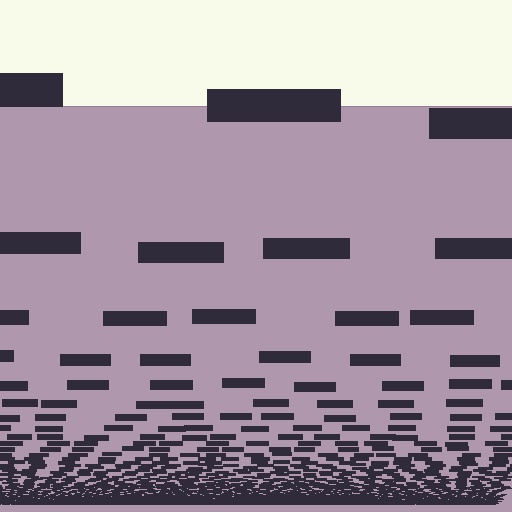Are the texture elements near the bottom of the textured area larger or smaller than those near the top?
Smaller. The gradient is inverted — elements near the bottom are smaller and denser.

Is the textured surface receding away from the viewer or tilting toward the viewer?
The surface appears to tilt toward the viewer. Texture elements get larger and sparser toward the top.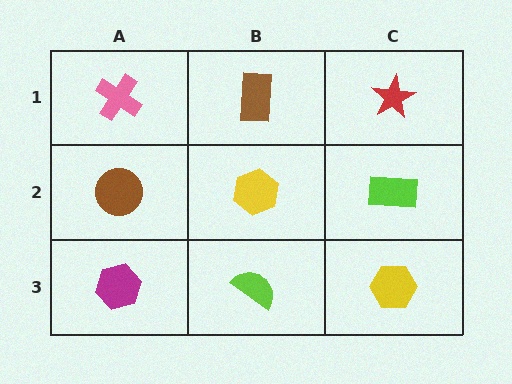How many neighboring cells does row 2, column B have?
4.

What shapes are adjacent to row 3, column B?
A yellow hexagon (row 2, column B), a magenta hexagon (row 3, column A), a yellow hexagon (row 3, column C).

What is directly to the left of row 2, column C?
A yellow hexagon.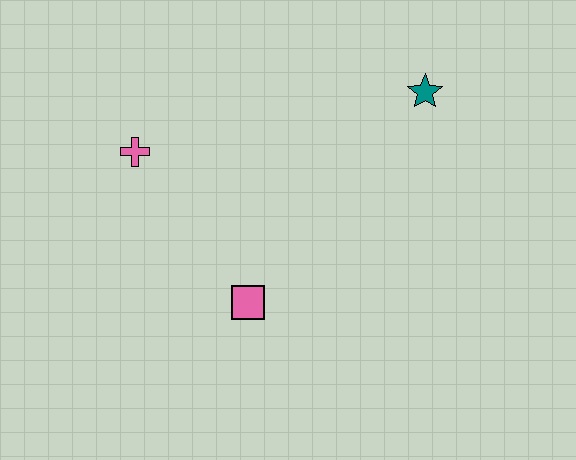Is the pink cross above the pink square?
Yes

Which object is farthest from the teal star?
The pink cross is farthest from the teal star.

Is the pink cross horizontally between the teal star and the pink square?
No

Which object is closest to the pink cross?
The pink square is closest to the pink cross.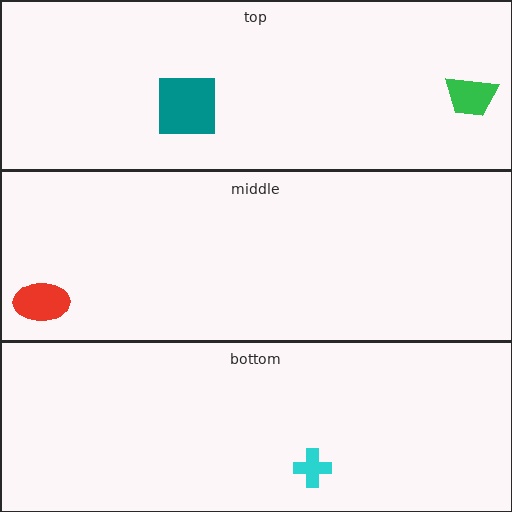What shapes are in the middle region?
The red ellipse.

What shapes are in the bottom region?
The cyan cross.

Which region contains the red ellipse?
The middle region.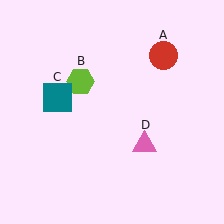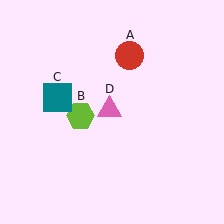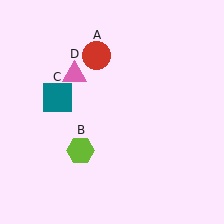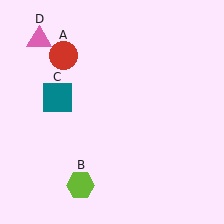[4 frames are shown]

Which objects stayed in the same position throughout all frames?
Teal square (object C) remained stationary.